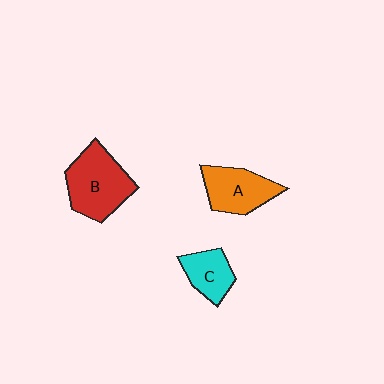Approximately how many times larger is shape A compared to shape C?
Approximately 1.4 times.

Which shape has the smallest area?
Shape C (cyan).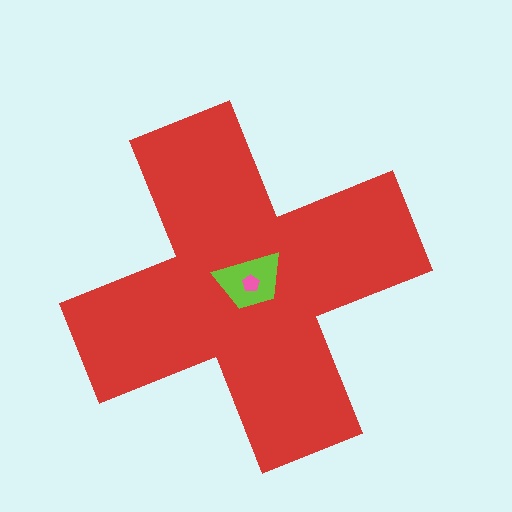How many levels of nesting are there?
3.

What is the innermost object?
The pink pentagon.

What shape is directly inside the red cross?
The lime trapezoid.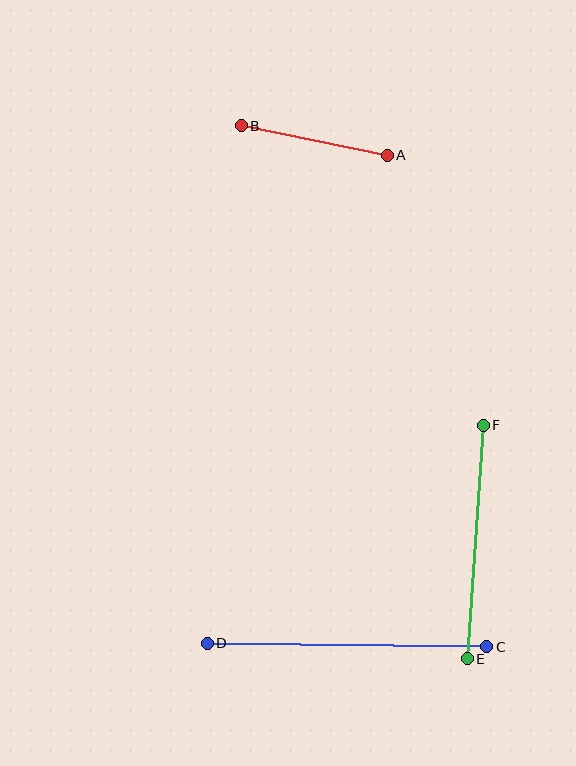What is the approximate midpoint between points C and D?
The midpoint is at approximately (347, 645) pixels.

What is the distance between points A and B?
The distance is approximately 149 pixels.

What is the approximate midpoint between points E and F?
The midpoint is at approximately (475, 542) pixels.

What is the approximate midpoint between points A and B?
The midpoint is at approximately (314, 141) pixels.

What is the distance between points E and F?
The distance is approximately 234 pixels.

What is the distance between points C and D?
The distance is approximately 280 pixels.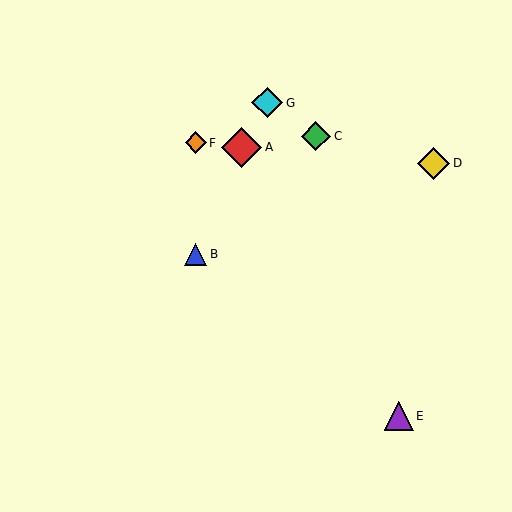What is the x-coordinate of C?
Object C is at x≈316.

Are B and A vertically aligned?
No, B is at x≈196 and A is at x≈242.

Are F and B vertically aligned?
Yes, both are at x≈196.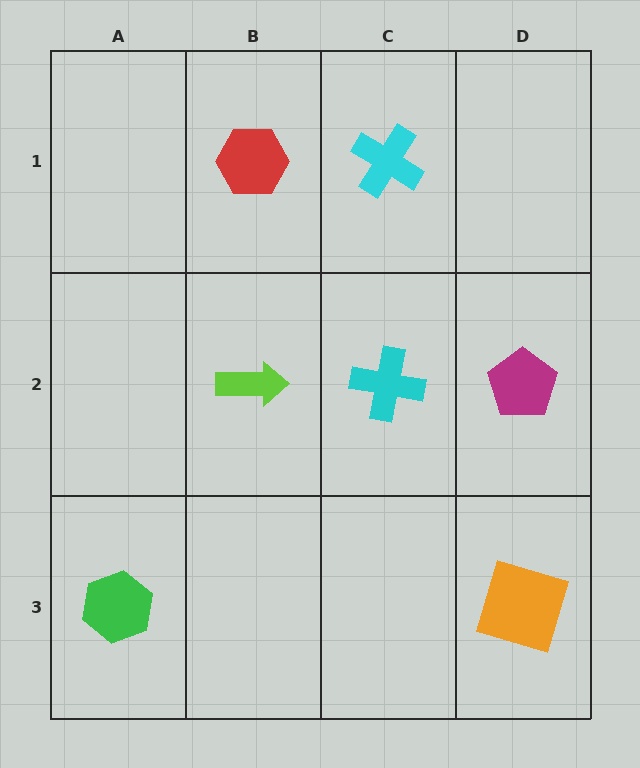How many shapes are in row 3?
2 shapes.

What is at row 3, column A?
A green hexagon.